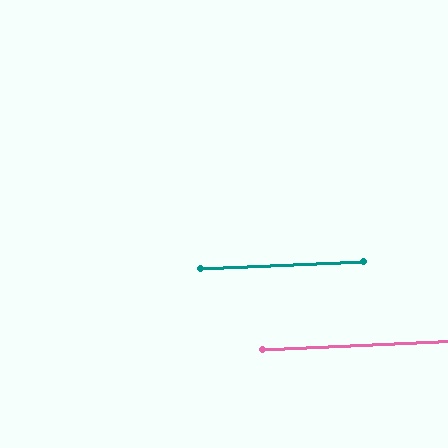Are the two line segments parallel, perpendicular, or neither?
Parallel — their directions differ by only 0.2°.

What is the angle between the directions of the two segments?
Approximately 0 degrees.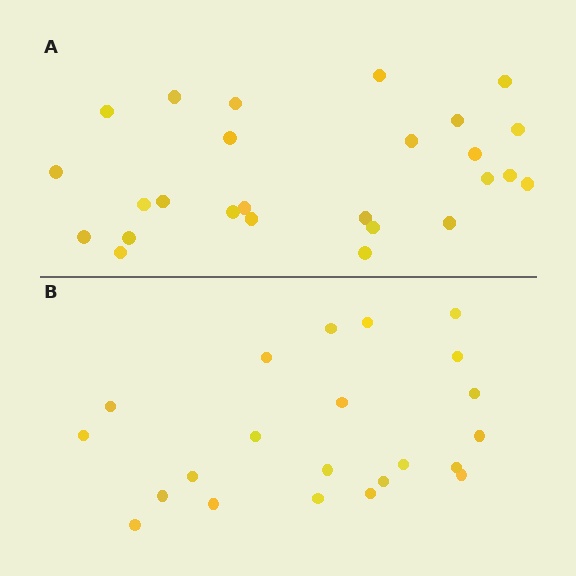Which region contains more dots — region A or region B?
Region A (the top region) has more dots.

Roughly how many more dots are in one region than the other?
Region A has about 4 more dots than region B.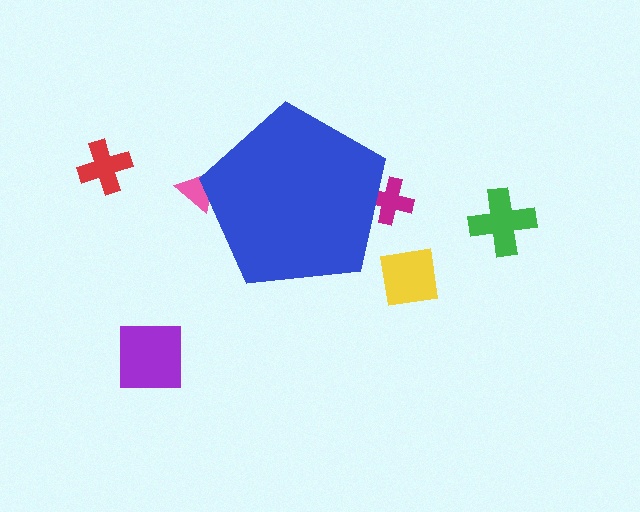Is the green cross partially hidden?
No, the green cross is fully visible.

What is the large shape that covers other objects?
A blue pentagon.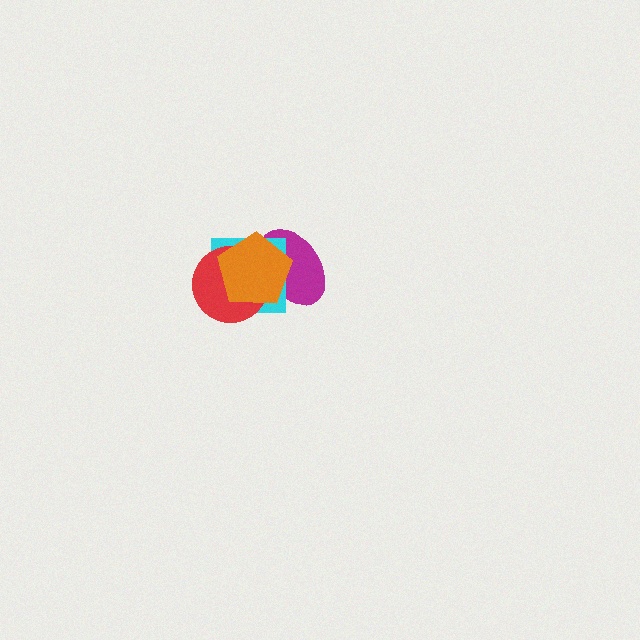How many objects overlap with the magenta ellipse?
3 objects overlap with the magenta ellipse.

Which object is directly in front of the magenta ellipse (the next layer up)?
The cyan square is directly in front of the magenta ellipse.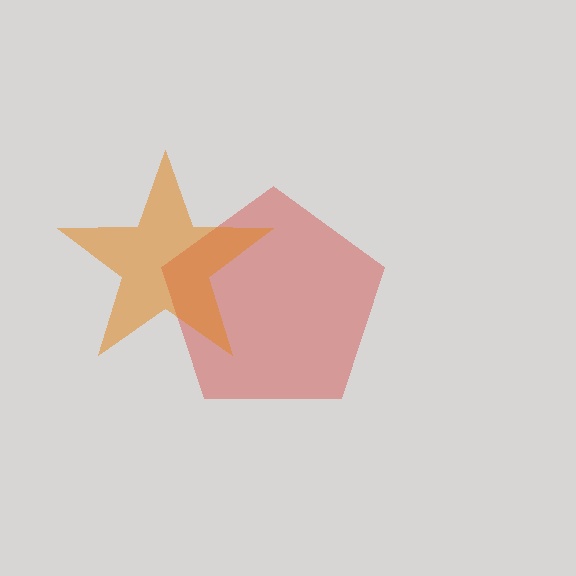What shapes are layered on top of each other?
The layered shapes are: a red pentagon, an orange star.